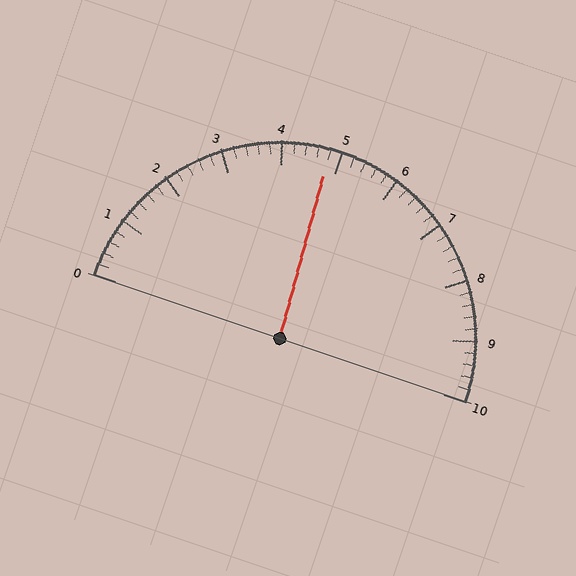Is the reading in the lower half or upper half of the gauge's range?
The reading is in the lower half of the range (0 to 10).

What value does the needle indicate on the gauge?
The needle indicates approximately 4.8.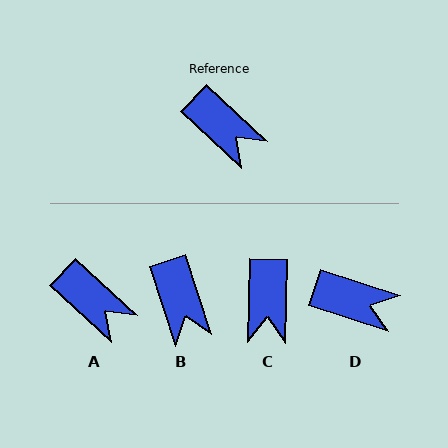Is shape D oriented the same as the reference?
No, it is off by about 25 degrees.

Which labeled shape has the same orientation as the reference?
A.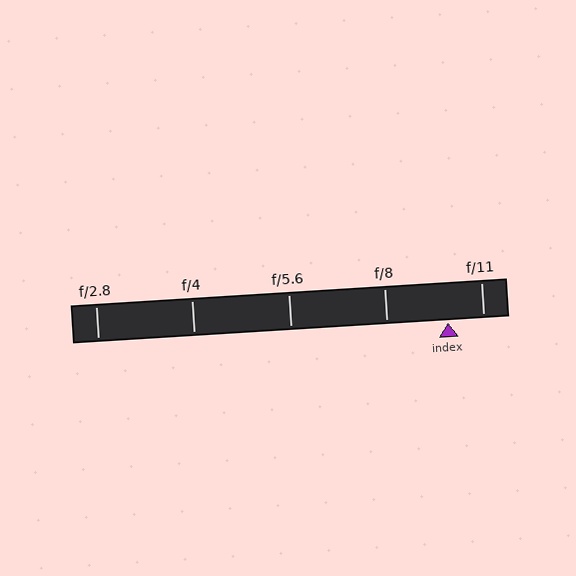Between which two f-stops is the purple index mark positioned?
The index mark is between f/8 and f/11.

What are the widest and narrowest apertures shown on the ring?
The widest aperture shown is f/2.8 and the narrowest is f/11.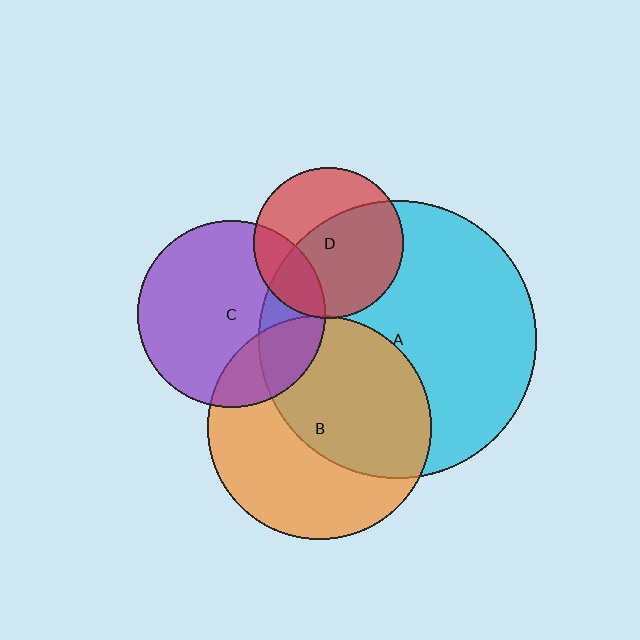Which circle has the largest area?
Circle A (cyan).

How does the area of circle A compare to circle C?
Approximately 2.2 times.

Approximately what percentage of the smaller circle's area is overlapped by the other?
Approximately 25%.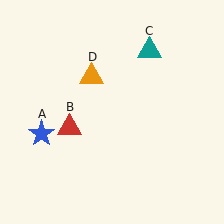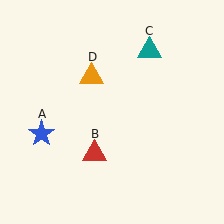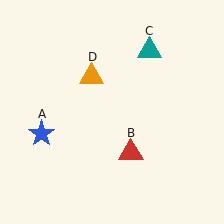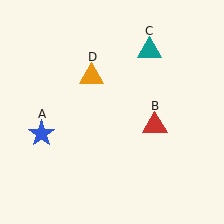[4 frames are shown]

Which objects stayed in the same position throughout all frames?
Blue star (object A) and teal triangle (object C) and orange triangle (object D) remained stationary.